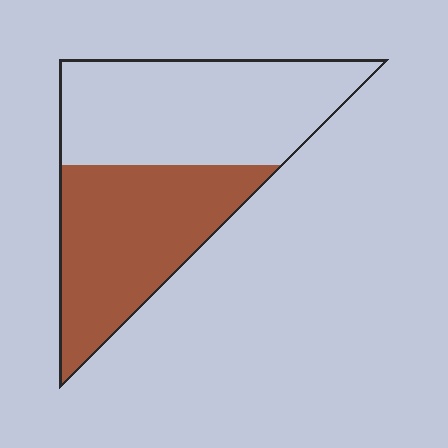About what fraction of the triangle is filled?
About one half (1/2).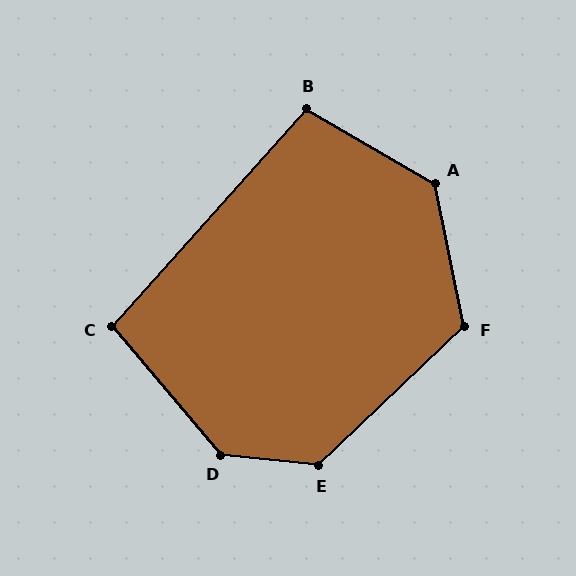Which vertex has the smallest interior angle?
C, at approximately 98 degrees.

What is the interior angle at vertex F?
Approximately 122 degrees (obtuse).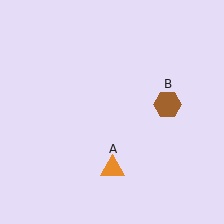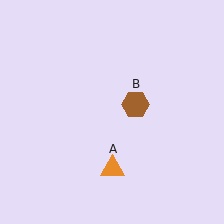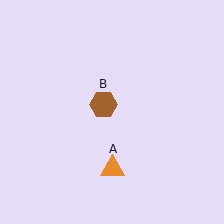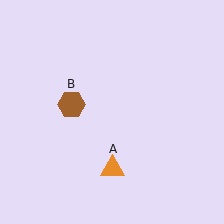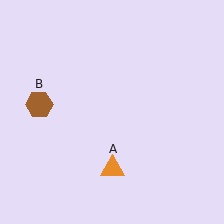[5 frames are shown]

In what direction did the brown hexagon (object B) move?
The brown hexagon (object B) moved left.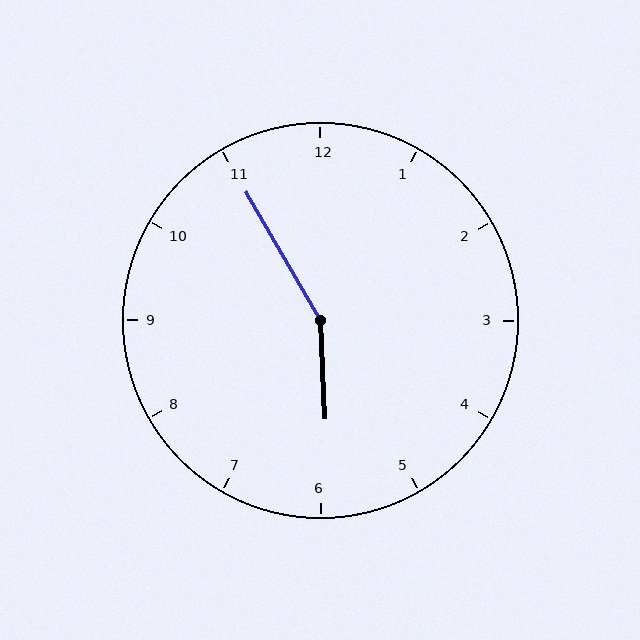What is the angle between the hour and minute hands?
Approximately 152 degrees.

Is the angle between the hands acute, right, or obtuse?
It is obtuse.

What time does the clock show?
5:55.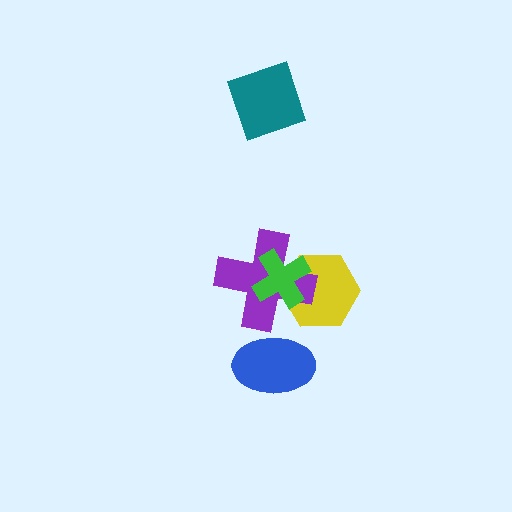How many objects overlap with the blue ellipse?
0 objects overlap with the blue ellipse.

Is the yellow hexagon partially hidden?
Yes, it is partially covered by another shape.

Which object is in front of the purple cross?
The green cross is in front of the purple cross.